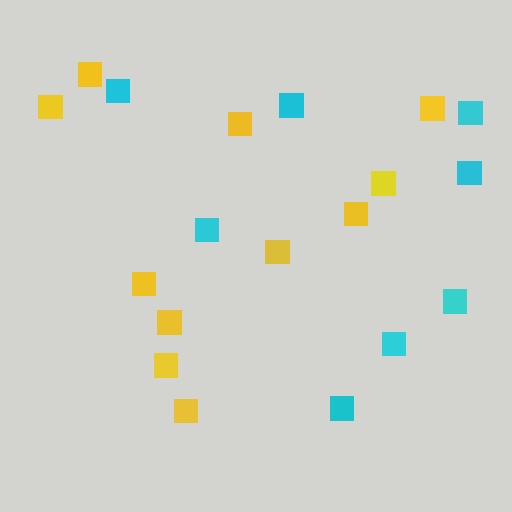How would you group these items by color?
There are 2 groups: one group of cyan squares (8) and one group of yellow squares (11).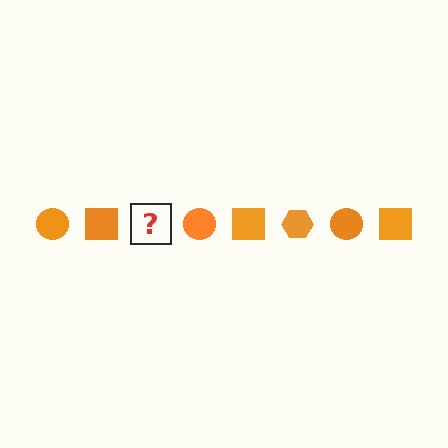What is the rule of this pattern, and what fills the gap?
The rule is that the pattern cycles through circle, square, hexagon shapes in orange. The gap should be filled with an orange hexagon.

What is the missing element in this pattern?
The missing element is an orange hexagon.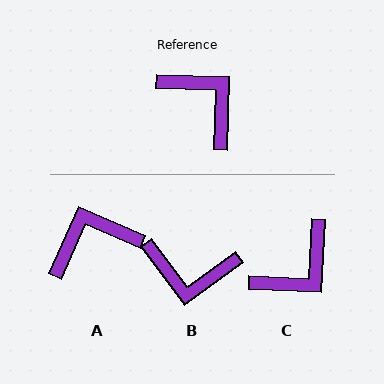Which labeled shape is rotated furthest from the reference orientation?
B, about 142 degrees away.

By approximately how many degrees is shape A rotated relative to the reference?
Approximately 68 degrees counter-clockwise.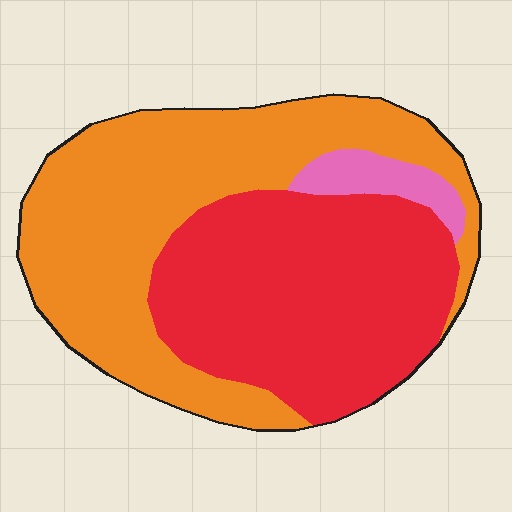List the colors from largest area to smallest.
From largest to smallest: orange, red, pink.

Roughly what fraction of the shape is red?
Red covers about 45% of the shape.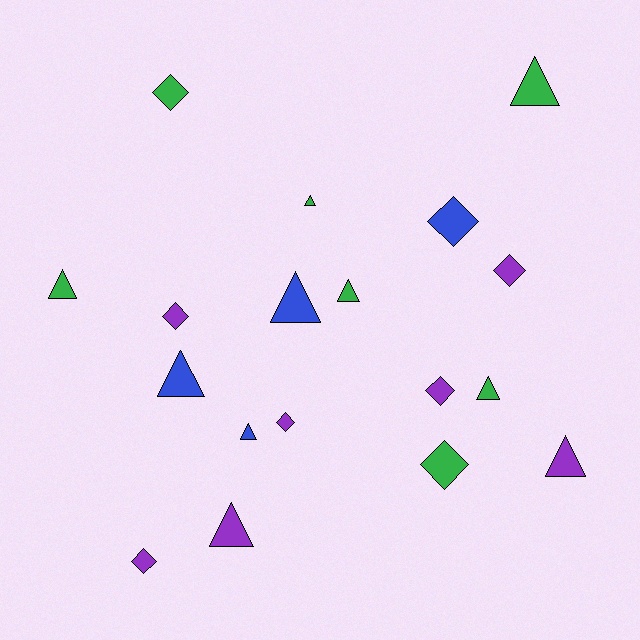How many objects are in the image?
There are 18 objects.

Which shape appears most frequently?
Triangle, with 10 objects.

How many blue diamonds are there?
There is 1 blue diamond.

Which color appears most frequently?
Purple, with 7 objects.